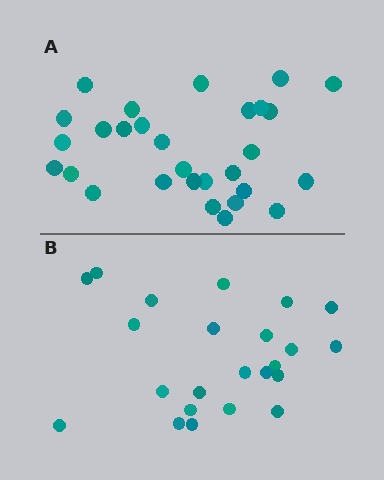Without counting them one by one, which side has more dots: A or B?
Region A (the top region) has more dots.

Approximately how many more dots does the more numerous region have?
Region A has about 6 more dots than region B.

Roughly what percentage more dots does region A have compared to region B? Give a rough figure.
About 25% more.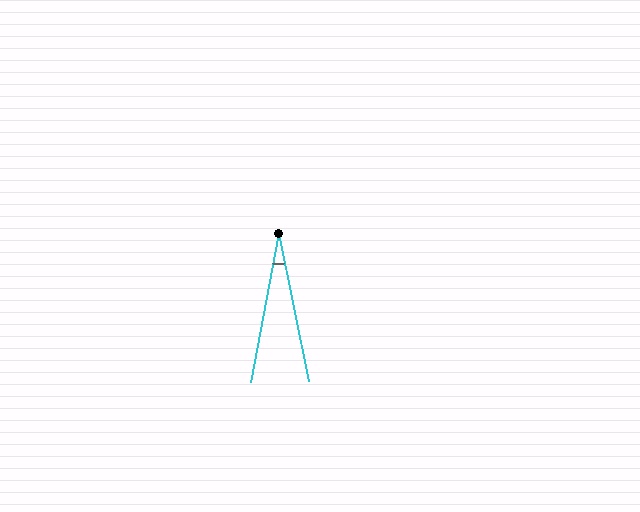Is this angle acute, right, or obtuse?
It is acute.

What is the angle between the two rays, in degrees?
Approximately 22 degrees.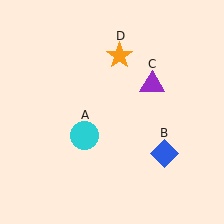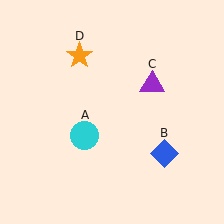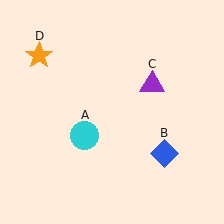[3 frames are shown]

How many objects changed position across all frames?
1 object changed position: orange star (object D).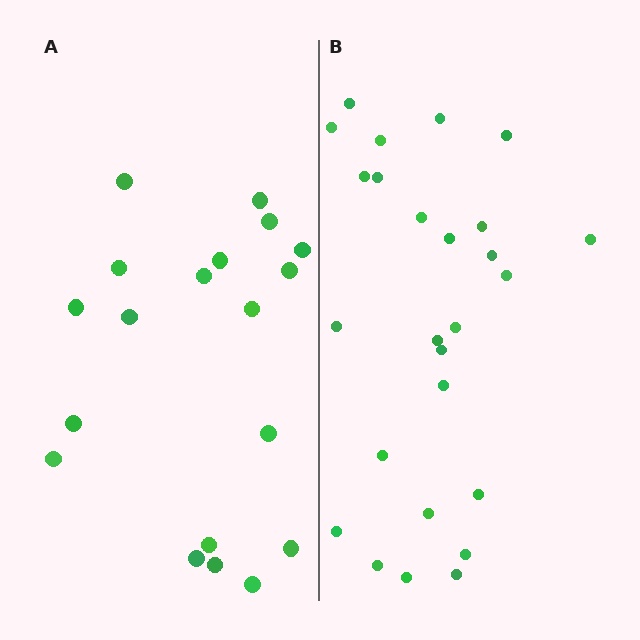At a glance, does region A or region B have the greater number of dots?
Region B (the right region) has more dots.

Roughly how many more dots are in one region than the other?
Region B has roughly 8 or so more dots than region A.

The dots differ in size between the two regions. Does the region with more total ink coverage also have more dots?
No. Region A has more total ink coverage because its dots are larger, but region B actually contains more individual dots. Total area can be misleading — the number of items is what matters here.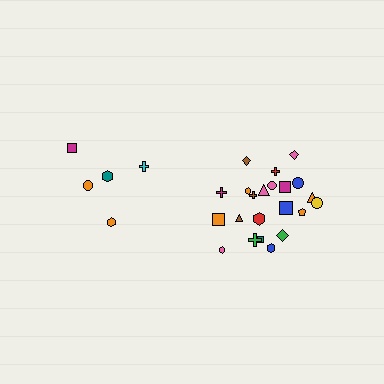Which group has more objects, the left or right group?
The right group.